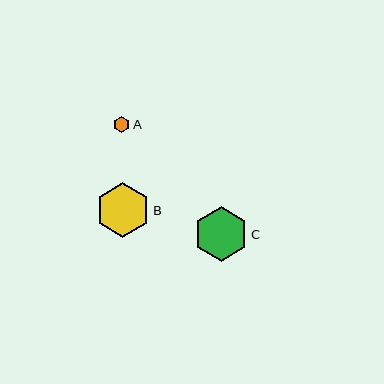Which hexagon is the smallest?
Hexagon A is the smallest with a size of approximately 16 pixels.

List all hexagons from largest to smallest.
From largest to smallest: C, B, A.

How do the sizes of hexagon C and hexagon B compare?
Hexagon C and hexagon B are approximately the same size.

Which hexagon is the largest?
Hexagon C is the largest with a size of approximately 55 pixels.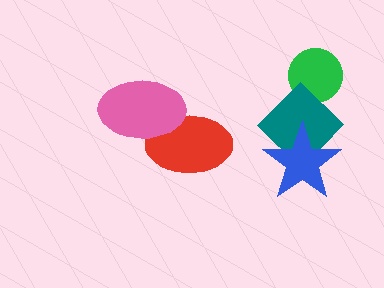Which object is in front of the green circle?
The teal diamond is in front of the green circle.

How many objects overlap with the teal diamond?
2 objects overlap with the teal diamond.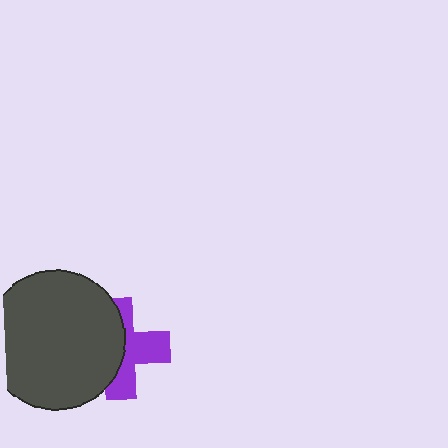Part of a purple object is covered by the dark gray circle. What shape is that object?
It is a cross.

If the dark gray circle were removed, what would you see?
You would see the complete purple cross.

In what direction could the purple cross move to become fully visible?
The purple cross could move right. That would shift it out from behind the dark gray circle entirely.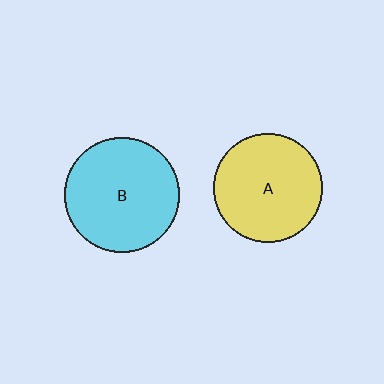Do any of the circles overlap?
No, none of the circles overlap.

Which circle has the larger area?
Circle B (cyan).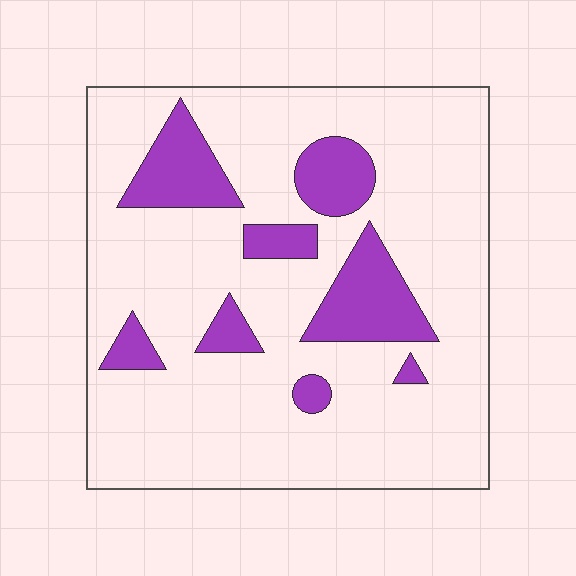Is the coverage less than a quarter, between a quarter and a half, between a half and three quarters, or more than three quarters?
Less than a quarter.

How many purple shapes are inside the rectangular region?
8.